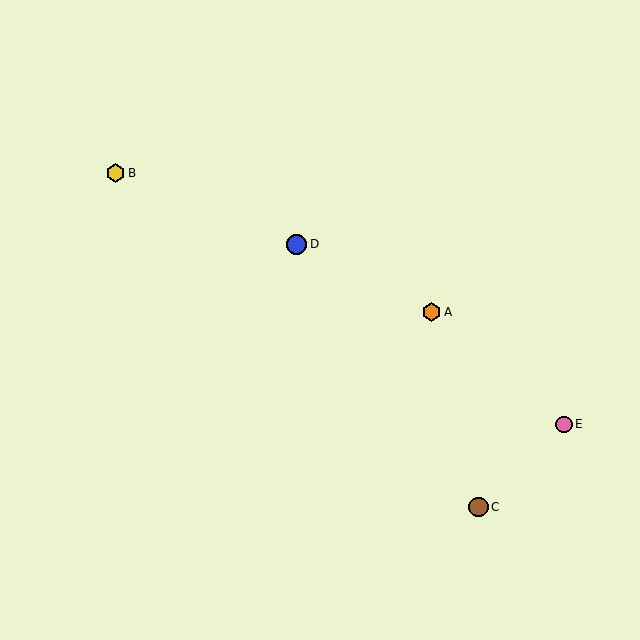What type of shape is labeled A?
Shape A is an orange hexagon.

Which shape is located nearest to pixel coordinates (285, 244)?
The blue circle (labeled D) at (297, 244) is nearest to that location.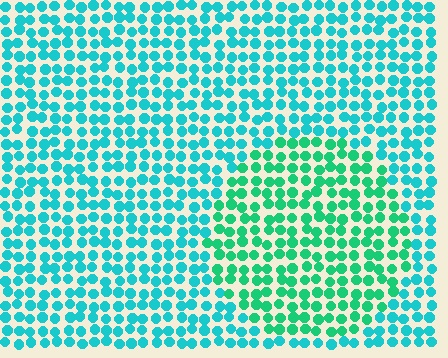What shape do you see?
I see a circle.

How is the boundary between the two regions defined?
The boundary is defined purely by a slight shift in hue (about 30 degrees). Spacing, size, and orientation are identical on both sides.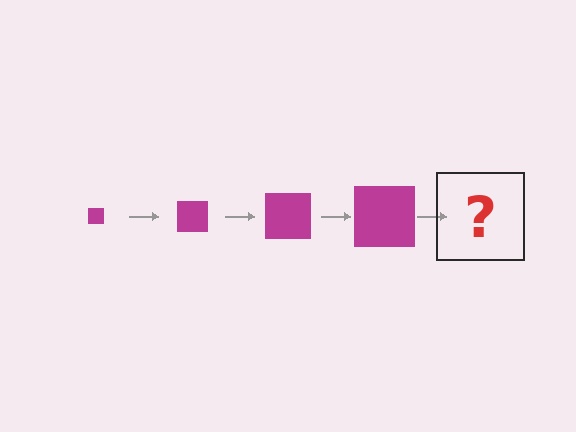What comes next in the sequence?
The next element should be a magenta square, larger than the previous one.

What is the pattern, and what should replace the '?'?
The pattern is that the square gets progressively larger each step. The '?' should be a magenta square, larger than the previous one.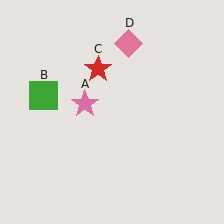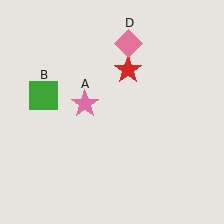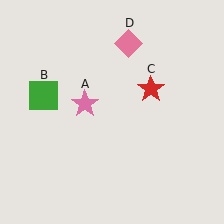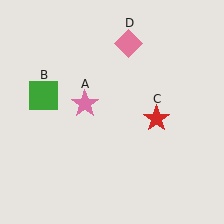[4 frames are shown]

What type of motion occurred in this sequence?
The red star (object C) rotated clockwise around the center of the scene.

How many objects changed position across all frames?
1 object changed position: red star (object C).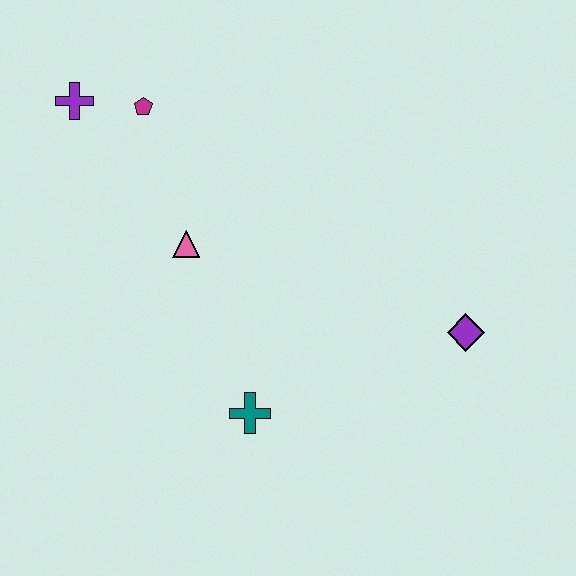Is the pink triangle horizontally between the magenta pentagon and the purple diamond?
Yes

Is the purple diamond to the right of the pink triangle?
Yes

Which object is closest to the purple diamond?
The teal cross is closest to the purple diamond.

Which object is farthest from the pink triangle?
The purple diamond is farthest from the pink triangle.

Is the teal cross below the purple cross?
Yes